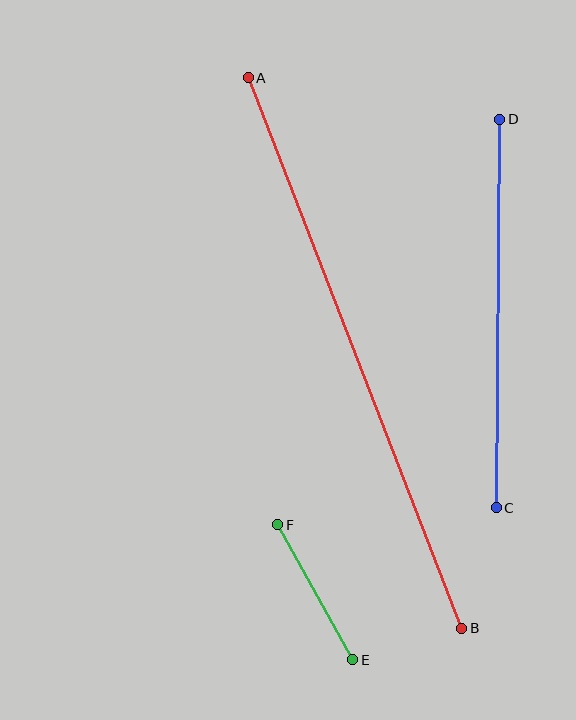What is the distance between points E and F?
The distance is approximately 154 pixels.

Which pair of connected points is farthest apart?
Points A and B are farthest apart.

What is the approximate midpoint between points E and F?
The midpoint is at approximately (315, 592) pixels.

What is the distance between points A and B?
The distance is approximately 590 pixels.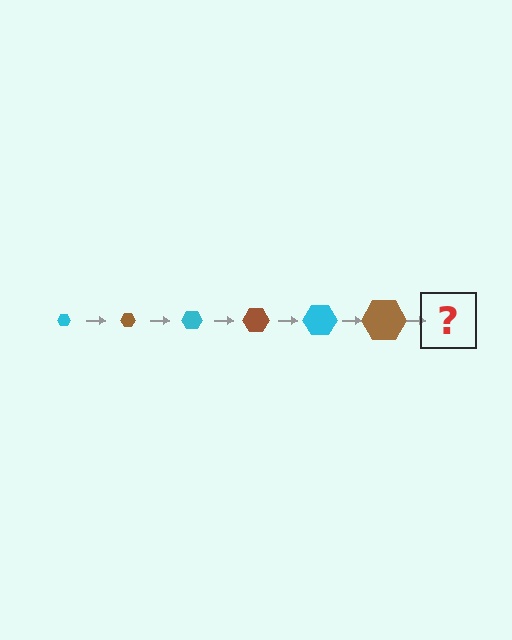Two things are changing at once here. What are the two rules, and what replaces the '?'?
The two rules are that the hexagon grows larger each step and the color cycles through cyan and brown. The '?' should be a cyan hexagon, larger than the previous one.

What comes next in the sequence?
The next element should be a cyan hexagon, larger than the previous one.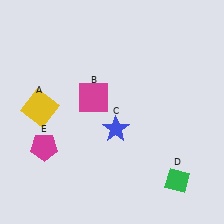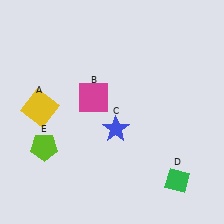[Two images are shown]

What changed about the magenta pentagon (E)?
In Image 1, E is magenta. In Image 2, it changed to lime.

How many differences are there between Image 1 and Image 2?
There is 1 difference between the two images.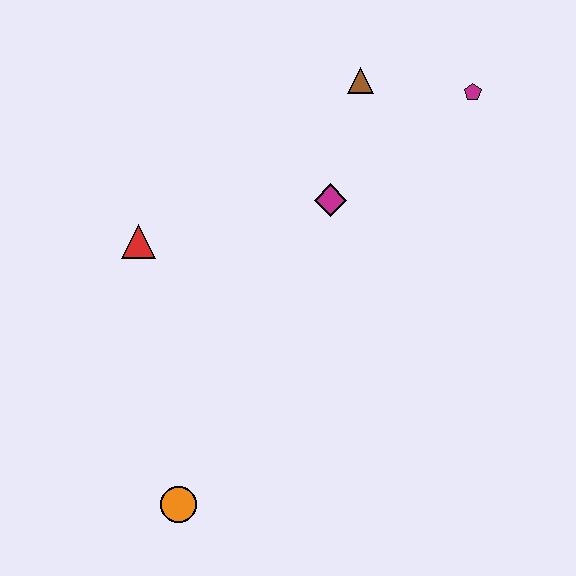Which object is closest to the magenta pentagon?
The brown triangle is closest to the magenta pentagon.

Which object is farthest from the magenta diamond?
The orange circle is farthest from the magenta diamond.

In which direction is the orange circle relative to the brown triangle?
The orange circle is below the brown triangle.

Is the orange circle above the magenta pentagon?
No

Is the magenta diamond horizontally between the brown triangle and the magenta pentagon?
No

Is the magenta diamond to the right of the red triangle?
Yes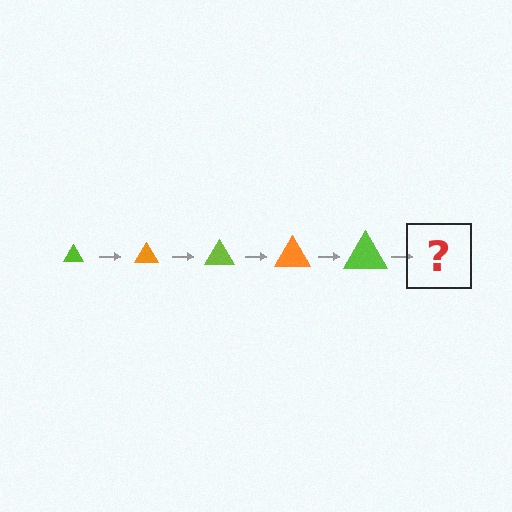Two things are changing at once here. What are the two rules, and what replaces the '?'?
The two rules are that the triangle grows larger each step and the color cycles through lime and orange. The '?' should be an orange triangle, larger than the previous one.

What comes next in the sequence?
The next element should be an orange triangle, larger than the previous one.